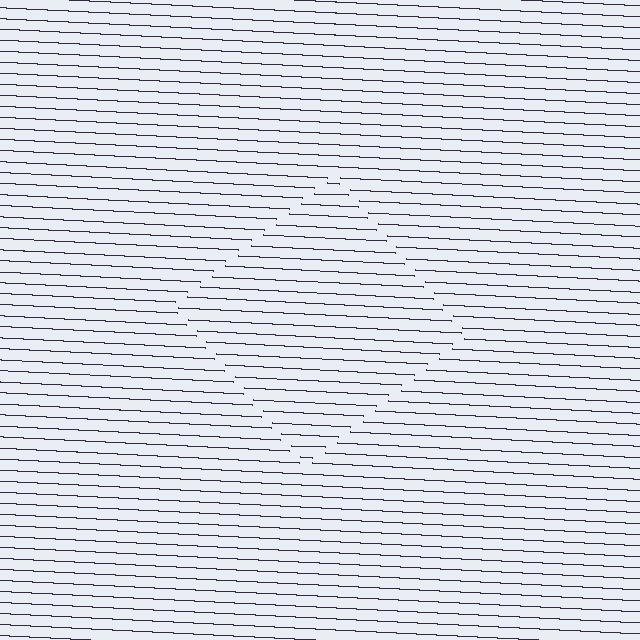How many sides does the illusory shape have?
4 sides — the line-ends trace a square.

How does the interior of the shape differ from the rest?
The interior of the shape contains the same grating, shifted by half a period — the contour is defined by the phase discontinuity where line-ends from the inner and outer gratings abut.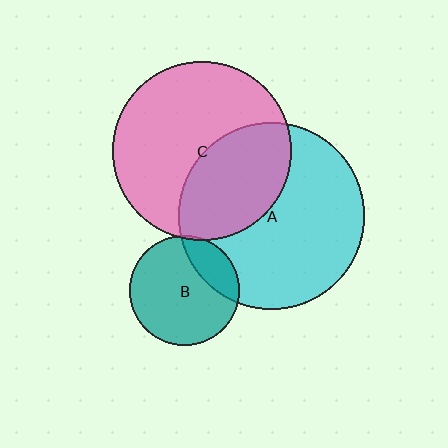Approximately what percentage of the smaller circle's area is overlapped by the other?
Approximately 40%.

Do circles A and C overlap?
Yes.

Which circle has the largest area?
Circle A (cyan).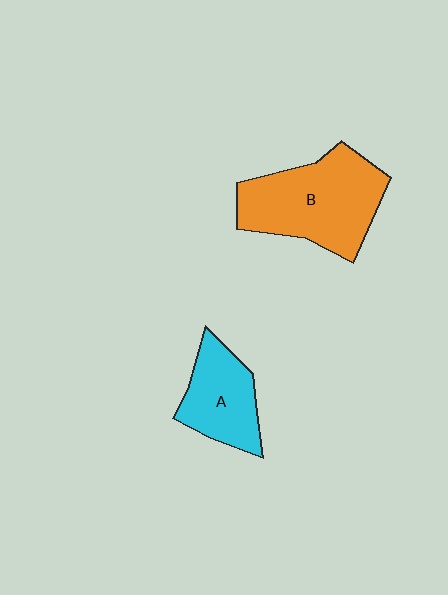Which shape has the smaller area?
Shape A (cyan).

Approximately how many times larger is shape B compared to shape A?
Approximately 1.7 times.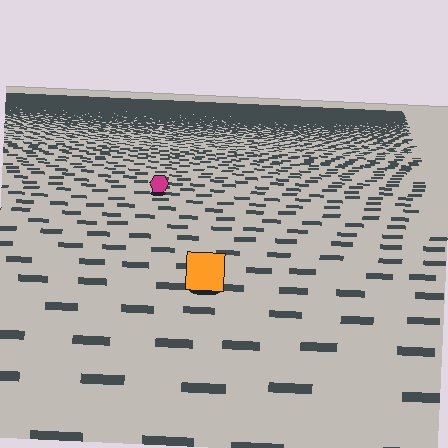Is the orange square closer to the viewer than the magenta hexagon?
Yes. The orange square is closer — you can tell from the texture gradient: the ground texture is coarser near it.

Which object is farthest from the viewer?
The magenta hexagon is farthest from the viewer. It appears smaller and the ground texture around it is denser.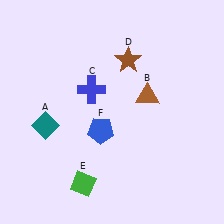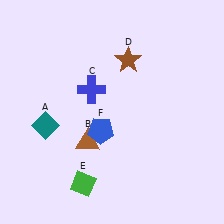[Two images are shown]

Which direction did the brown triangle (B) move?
The brown triangle (B) moved left.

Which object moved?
The brown triangle (B) moved left.